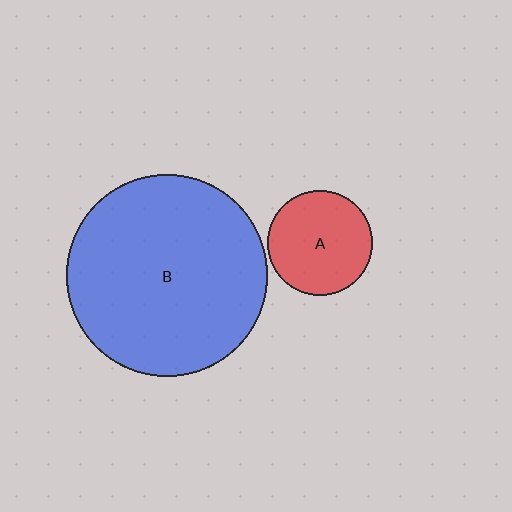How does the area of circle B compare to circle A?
Approximately 3.7 times.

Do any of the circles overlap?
No, none of the circles overlap.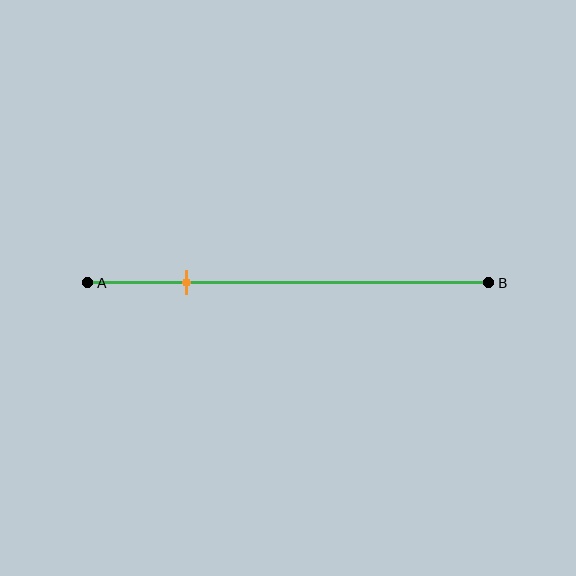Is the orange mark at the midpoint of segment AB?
No, the mark is at about 25% from A, not at the 50% midpoint.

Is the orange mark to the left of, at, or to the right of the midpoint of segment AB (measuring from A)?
The orange mark is to the left of the midpoint of segment AB.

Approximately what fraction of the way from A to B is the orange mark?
The orange mark is approximately 25% of the way from A to B.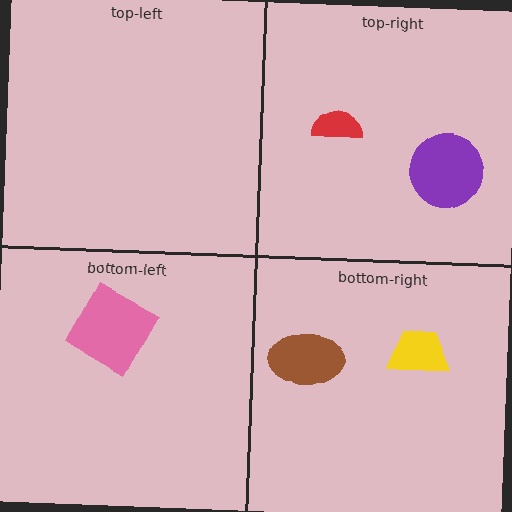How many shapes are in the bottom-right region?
2.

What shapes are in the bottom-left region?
The pink square.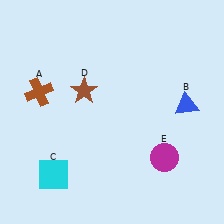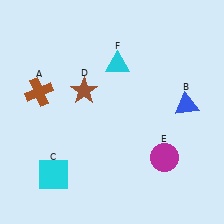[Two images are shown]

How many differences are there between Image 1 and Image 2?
There is 1 difference between the two images.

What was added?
A cyan triangle (F) was added in Image 2.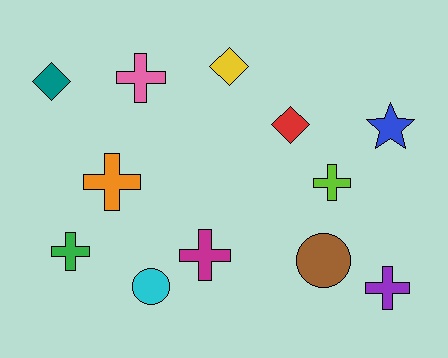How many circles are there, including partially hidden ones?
There are 2 circles.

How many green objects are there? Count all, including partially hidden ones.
There is 1 green object.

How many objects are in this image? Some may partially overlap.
There are 12 objects.